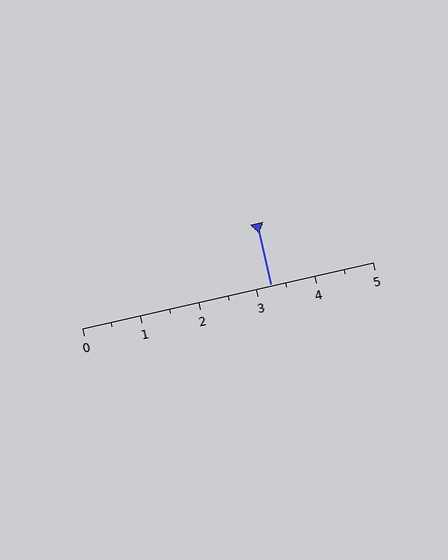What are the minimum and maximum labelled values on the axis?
The axis runs from 0 to 5.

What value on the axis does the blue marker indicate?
The marker indicates approximately 3.2.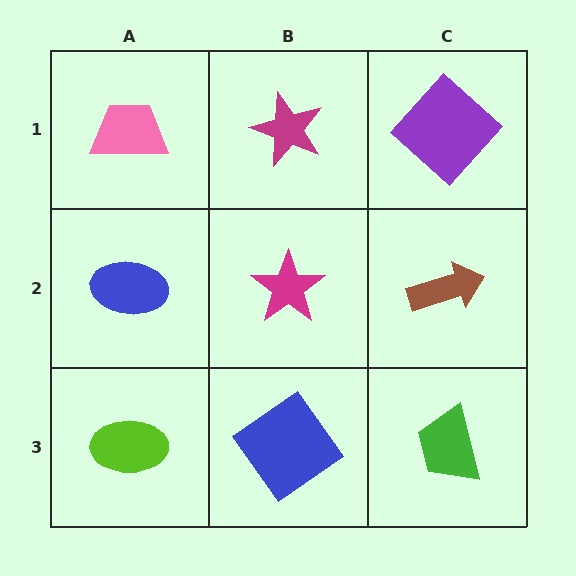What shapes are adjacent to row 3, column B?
A magenta star (row 2, column B), a lime ellipse (row 3, column A), a green trapezoid (row 3, column C).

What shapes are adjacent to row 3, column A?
A blue ellipse (row 2, column A), a blue diamond (row 3, column B).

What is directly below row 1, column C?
A brown arrow.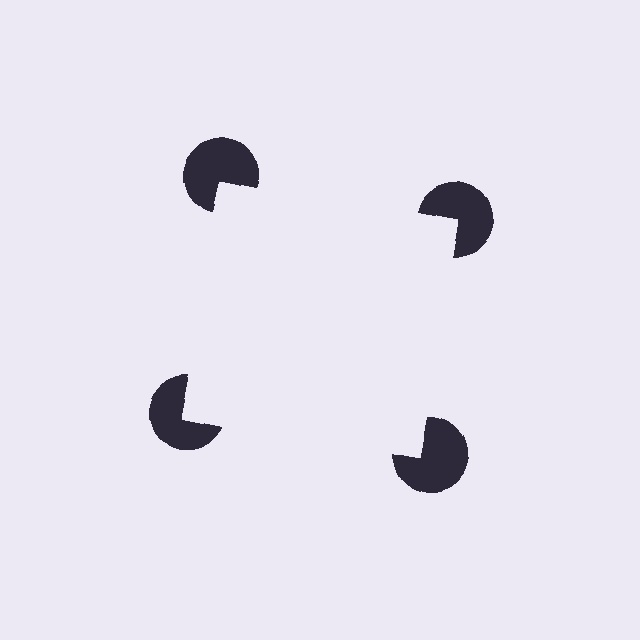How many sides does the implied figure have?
4 sides.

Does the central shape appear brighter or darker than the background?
It typically appears slightly brighter than the background, even though no actual brightness change is drawn.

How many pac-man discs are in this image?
There are 4 — one at each vertex of the illusory square.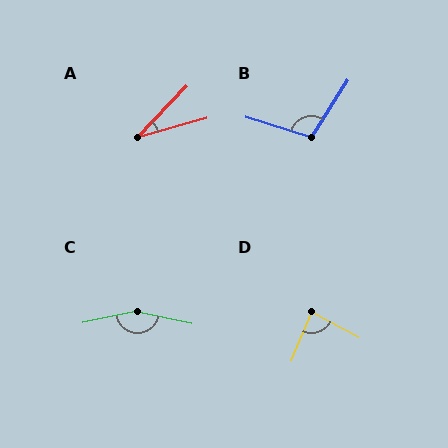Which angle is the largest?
C, at approximately 157 degrees.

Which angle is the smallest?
A, at approximately 31 degrees.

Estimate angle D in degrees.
Approximately 85 degrees.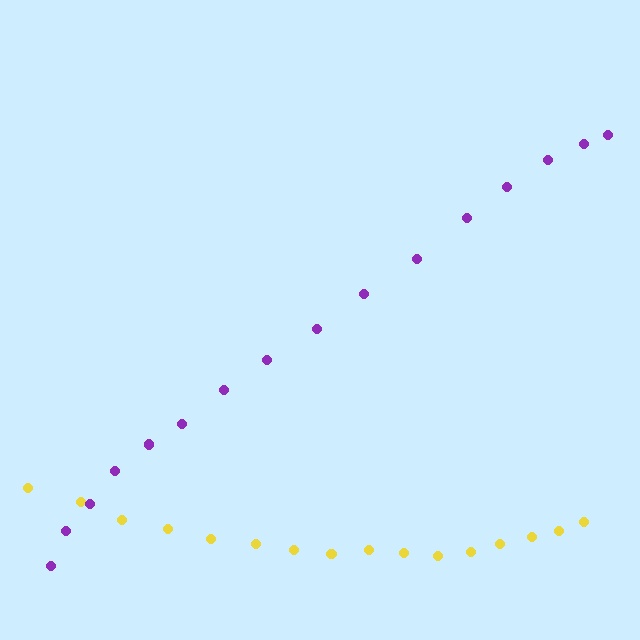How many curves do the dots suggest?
There are 2 distinct paths.